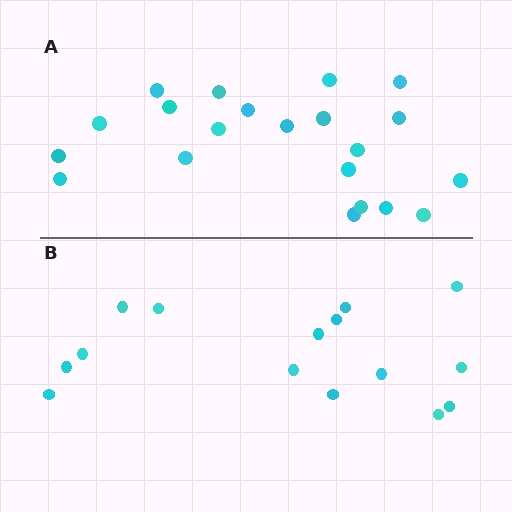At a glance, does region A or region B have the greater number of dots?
Region A (the top region) has more dots.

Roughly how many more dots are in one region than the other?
Region A has about 6 more dots than region B.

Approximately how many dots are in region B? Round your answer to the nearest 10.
About 20 dots. (The exact count is 15, which rounds to 20.)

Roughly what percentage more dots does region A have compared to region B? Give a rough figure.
About 40% more.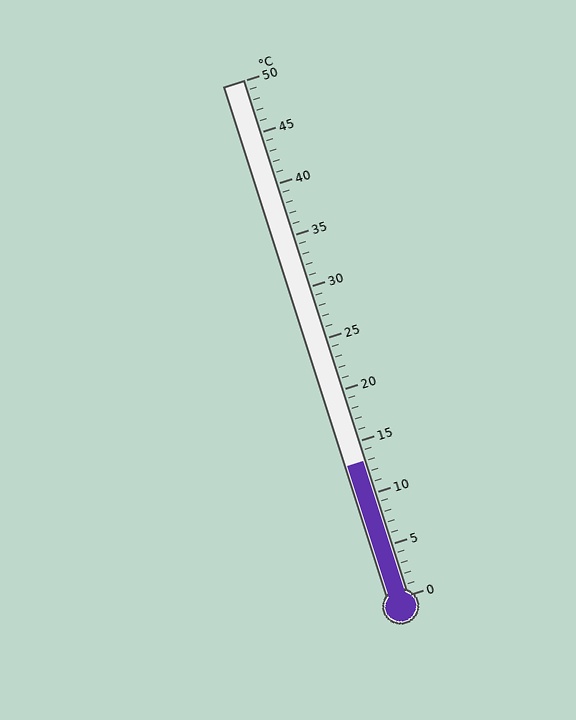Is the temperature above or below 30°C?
The temperature is below 30°C.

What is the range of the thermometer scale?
The thermometer scale ranges from 0°C to 50°C.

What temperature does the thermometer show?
The thermometer shows approximately 13°C.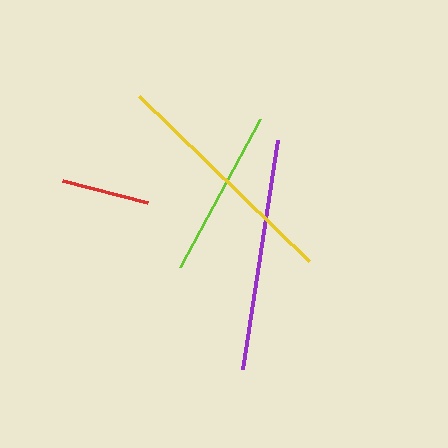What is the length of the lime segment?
The lime segment is approximately 168 pixels long.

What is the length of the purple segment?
The purple segment is approximately 231 pixels long.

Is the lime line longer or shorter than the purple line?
The purple line is longer than the lime line.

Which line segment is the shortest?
The red line is the shortest at approximately 88 pixels.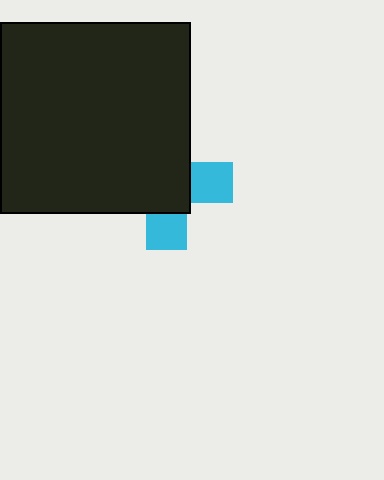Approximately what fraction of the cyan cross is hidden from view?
Roughly 65% of the cyan cross is hidden behind the black square.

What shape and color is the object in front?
The object in front is a black square.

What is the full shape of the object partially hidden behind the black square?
The partially hidden object is a cyan cross.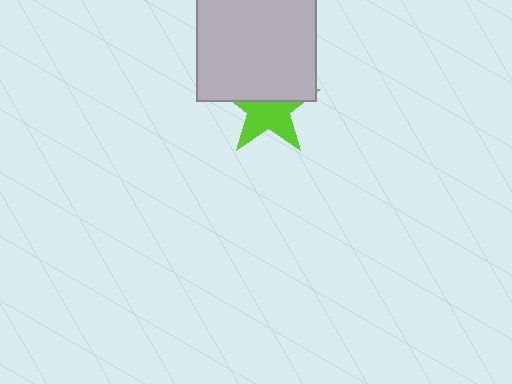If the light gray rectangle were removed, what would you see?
You would see the complete lime star.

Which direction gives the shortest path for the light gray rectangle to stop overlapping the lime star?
Moving up gives the shortest separation.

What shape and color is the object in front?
The object in front is a light gray rectangle.